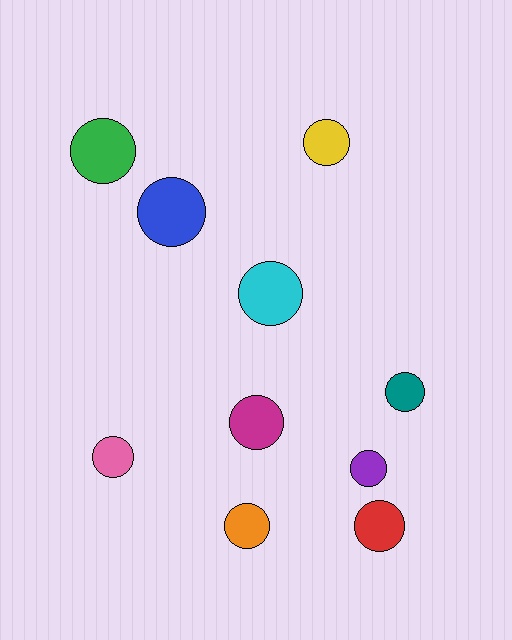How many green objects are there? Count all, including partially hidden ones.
There is 1 green object.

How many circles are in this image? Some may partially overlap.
There are 10 circles.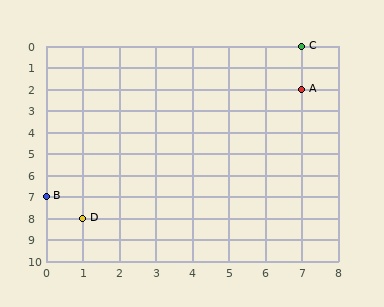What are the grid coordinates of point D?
Point D is at grid coordinates (1, 8).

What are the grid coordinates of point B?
Point B is at grid coordinates (0, 7).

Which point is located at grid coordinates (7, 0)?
Point C is at (7, 0).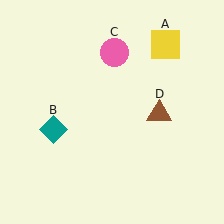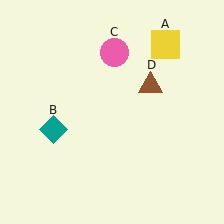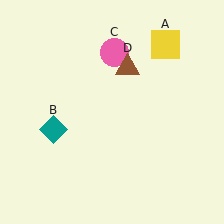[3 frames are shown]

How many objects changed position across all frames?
1 object changed position: brown triangle (object D).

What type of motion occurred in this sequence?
The brown triangle (object D) rotated counterclockwise around the center of the scene.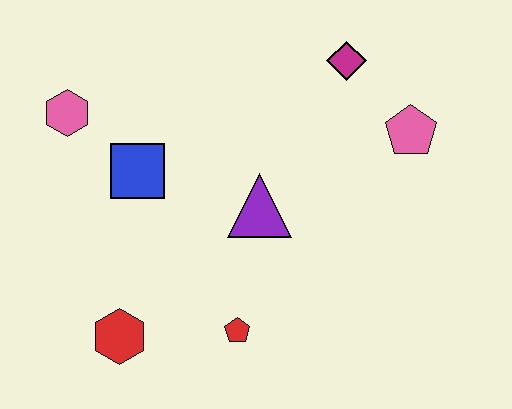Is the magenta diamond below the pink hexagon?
No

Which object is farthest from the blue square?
The pink pentagon is farthest from the blue square.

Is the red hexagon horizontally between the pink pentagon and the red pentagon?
No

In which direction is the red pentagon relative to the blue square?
The red pentagon is below the blue square.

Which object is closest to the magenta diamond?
The pink pentagon is closest to the magenta diamond.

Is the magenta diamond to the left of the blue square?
No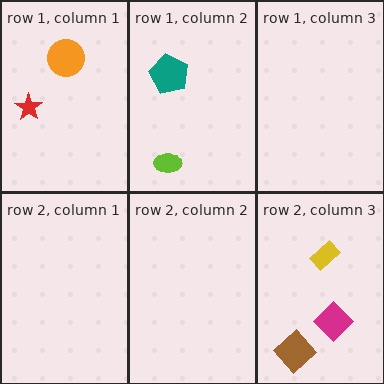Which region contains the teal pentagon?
The row 1, column 2 region.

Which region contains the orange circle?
The row 1, column 1 region.